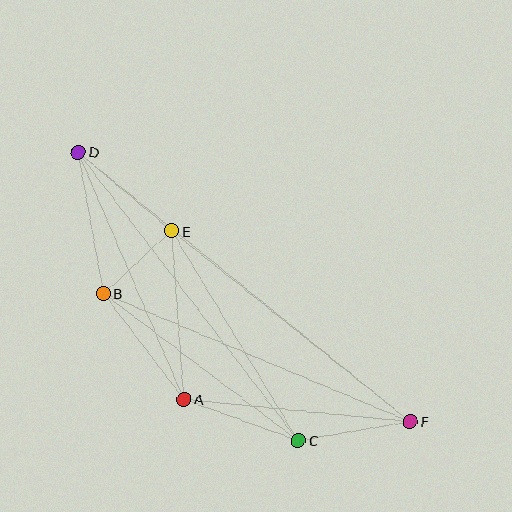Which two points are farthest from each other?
Points D and F are farthest from each other.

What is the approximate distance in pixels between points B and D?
The distance between B and D is approximately 144 pixels.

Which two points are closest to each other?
Points B and E are closest to each other.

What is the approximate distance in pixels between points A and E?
The distance between A and E is approximately 169 pixels.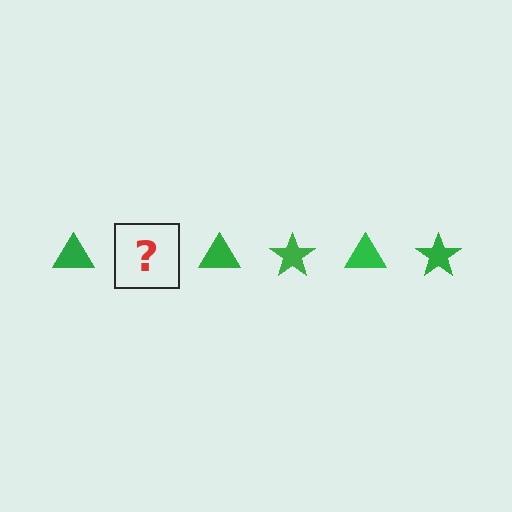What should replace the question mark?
The question mark should be replaced with a green star.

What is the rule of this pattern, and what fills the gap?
The rule is that the pattern cycles through triangle, star shapes in green. The gap should be filled with a green star.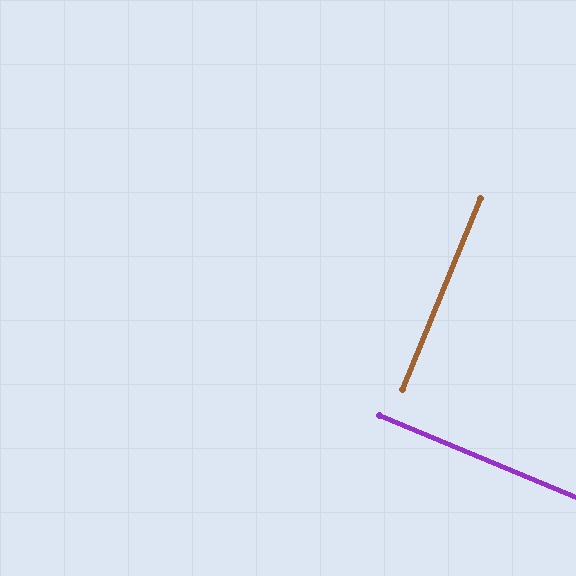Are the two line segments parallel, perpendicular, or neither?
Perpendicular — they meet at approximately 89°.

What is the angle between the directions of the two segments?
Approximately 89 degrees.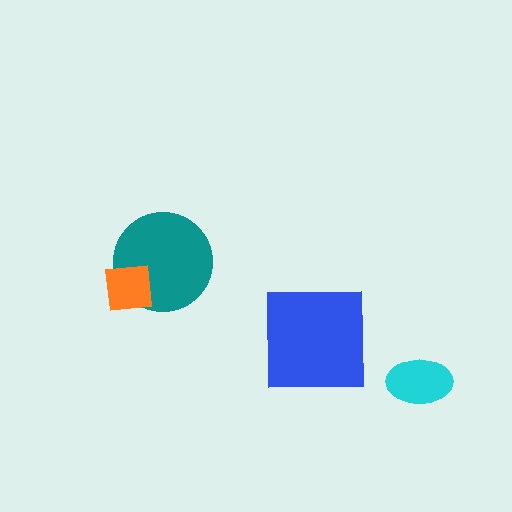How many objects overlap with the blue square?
0 objects overlap with the blue square.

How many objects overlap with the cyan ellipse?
0 objects overlap with the cyan ellipse.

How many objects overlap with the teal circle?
1 object overlaps with the teal circle.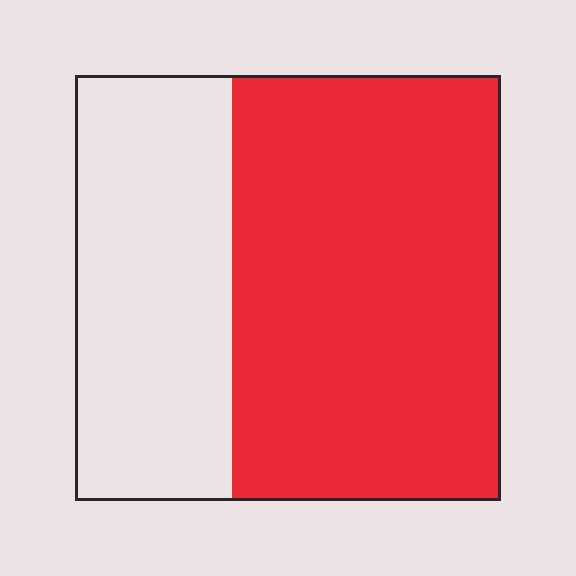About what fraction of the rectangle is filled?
About five eighths (5/8).